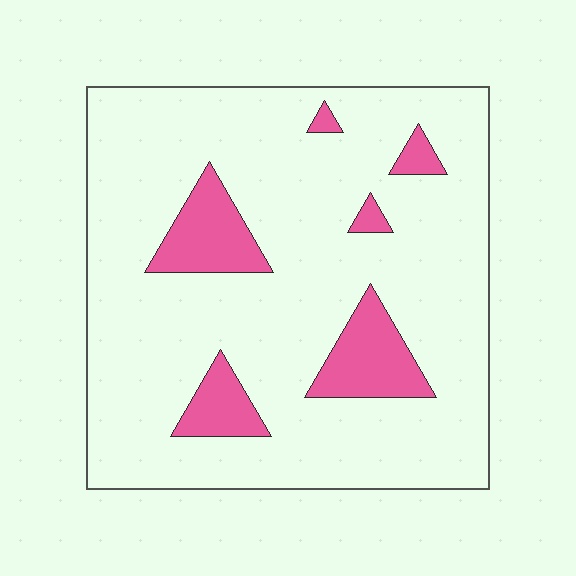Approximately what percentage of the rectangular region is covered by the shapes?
Approximately 15%.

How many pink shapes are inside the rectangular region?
6.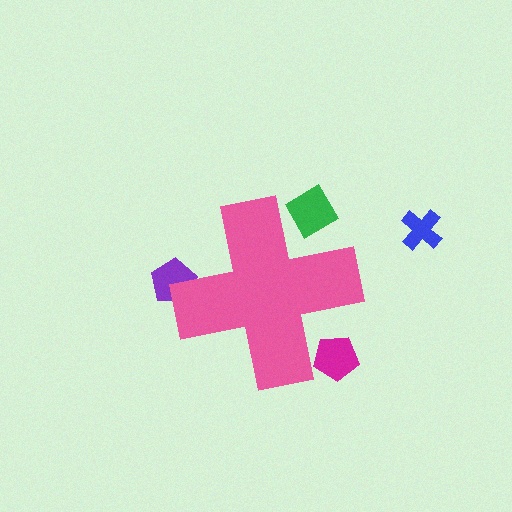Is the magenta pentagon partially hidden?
Yes, the magenta pentagon is partially hidden behind the pink cross.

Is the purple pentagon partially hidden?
Yes, the purple pentagon is partially hidden behind the pink cross.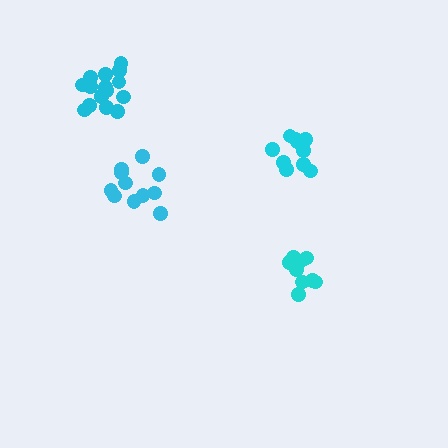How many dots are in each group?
Group 1: 15 dots, Group 2: 9 dots, Group 3: 11 dots, Group 4: 10 dots (45 total).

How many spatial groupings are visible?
There are 4 spatial groupings.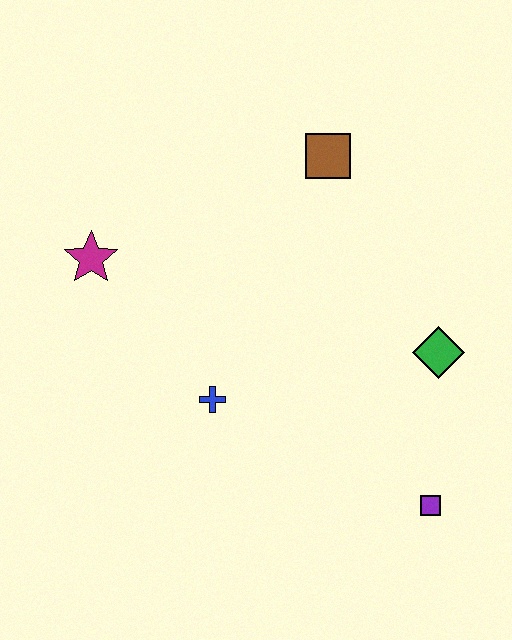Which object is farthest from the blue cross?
The brown square is farthest from the blue cross.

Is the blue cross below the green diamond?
Yes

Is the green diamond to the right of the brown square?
Yes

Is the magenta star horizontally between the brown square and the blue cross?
No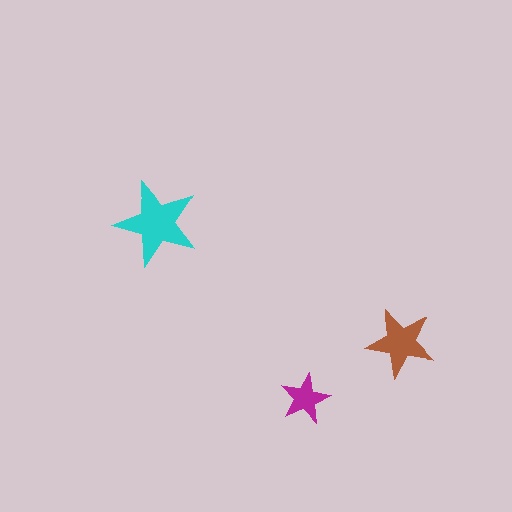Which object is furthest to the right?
The brown star is rightmost.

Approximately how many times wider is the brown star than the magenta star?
About 1.5 times wider.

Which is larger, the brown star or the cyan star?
The cyan one.